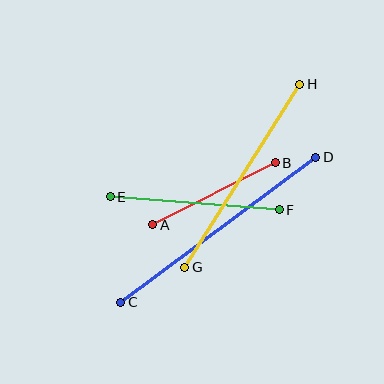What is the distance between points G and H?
The distance is approximately 216 pixels.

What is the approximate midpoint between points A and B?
The midpoint is at approximately (214, 194) pixels.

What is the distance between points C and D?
The distance is approximately 243 pixels.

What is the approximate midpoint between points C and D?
The midpoint is at approximately (218, 230) pixels.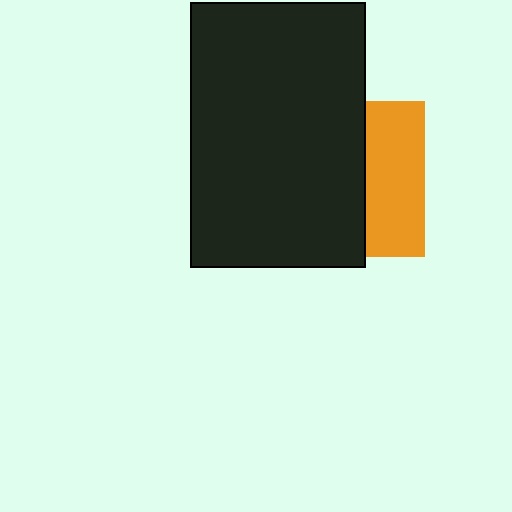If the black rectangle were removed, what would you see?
You would see the complete orange square.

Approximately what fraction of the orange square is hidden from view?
Roughly 62% of the orange square is hidden behind the black rectangle.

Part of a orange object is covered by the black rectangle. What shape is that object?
It is a square.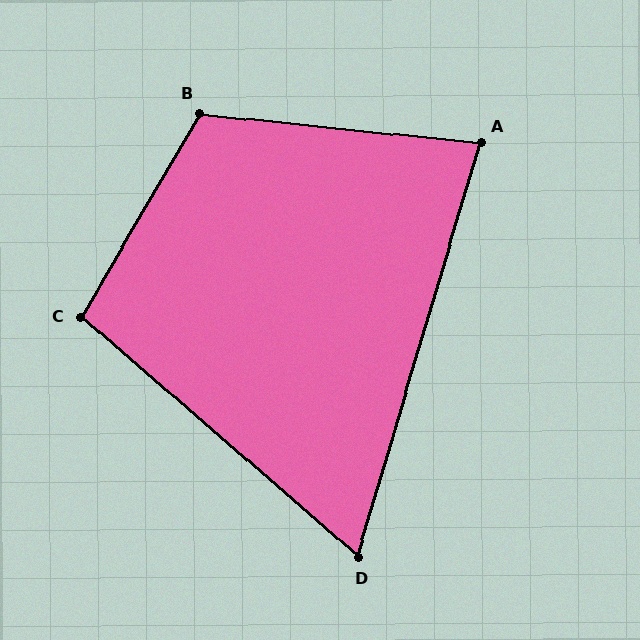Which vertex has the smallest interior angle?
D, at approximately 66 degrees.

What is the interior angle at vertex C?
Approximately 101 degrees (obtuse).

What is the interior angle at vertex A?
Approximately 79 degrees (acute).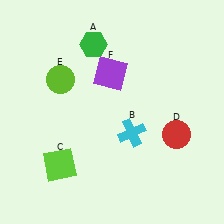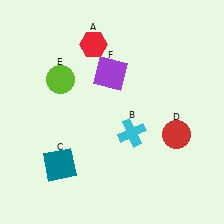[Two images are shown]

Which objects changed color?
A changed from green to red. C changed from lime to teal.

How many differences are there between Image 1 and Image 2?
There are 2 differences between the two images.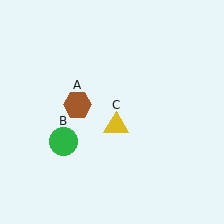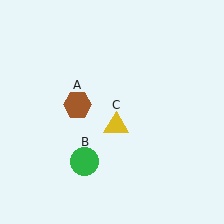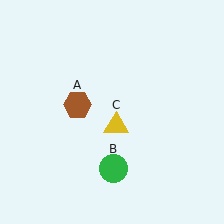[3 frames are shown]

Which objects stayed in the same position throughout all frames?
Brown hexagon (object A) and yellow triangle (object C) remained stationary.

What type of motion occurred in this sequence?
The green circle (object B) rotated counterclockwise around the center of the scene.